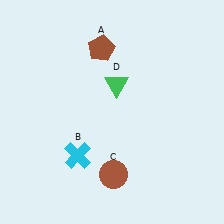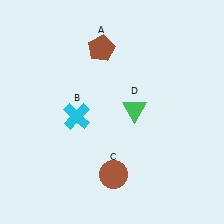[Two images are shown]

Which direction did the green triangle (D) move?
The green triangle (D) moved down.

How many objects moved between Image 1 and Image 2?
2 objects moved between the two images.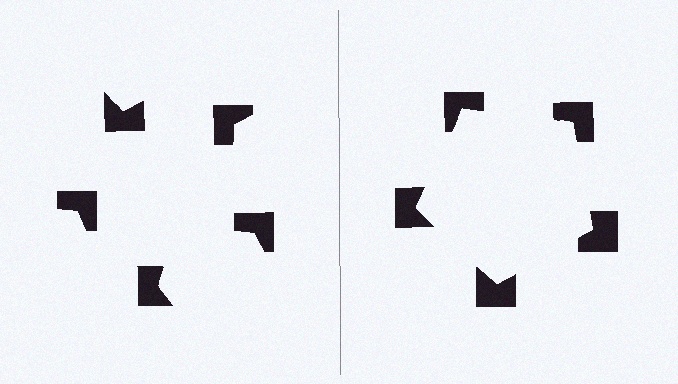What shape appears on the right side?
An illusory pentagon.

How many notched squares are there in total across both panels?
10 — 5 on each side.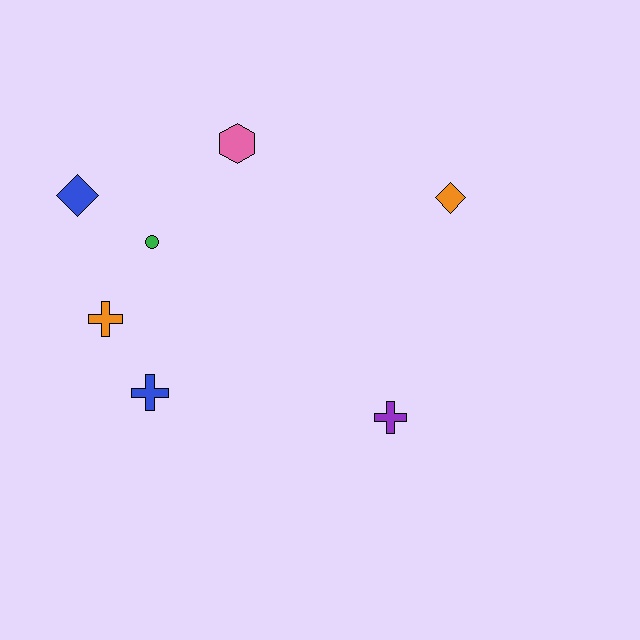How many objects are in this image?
There are 7 objects.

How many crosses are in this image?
There are 3 crosses.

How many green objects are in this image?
There is 1 green object.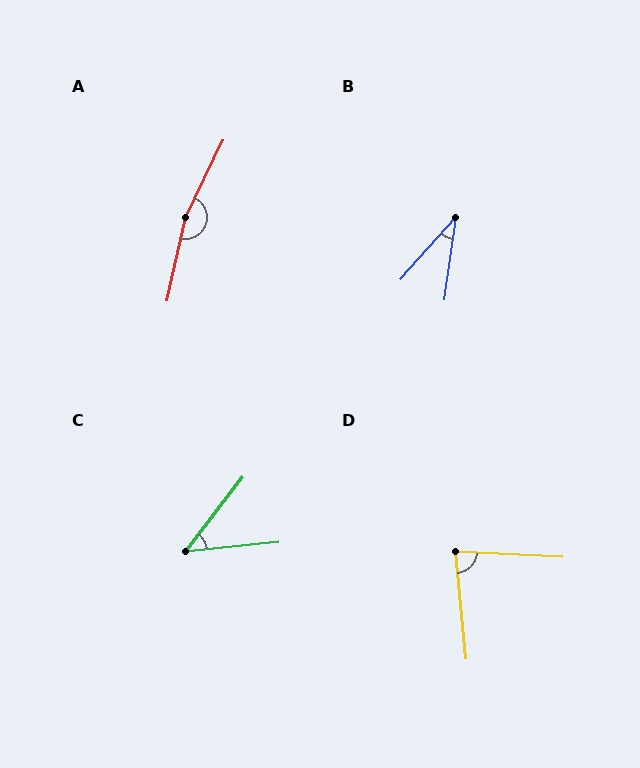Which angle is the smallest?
B, at approximately 34 degrees.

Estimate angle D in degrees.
Approximately 81 degrees.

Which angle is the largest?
A, at approximately 166 degrees.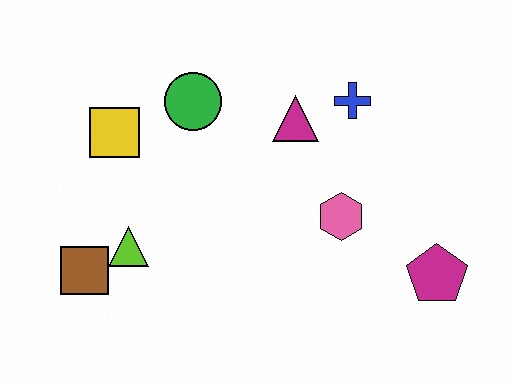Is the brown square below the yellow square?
Yes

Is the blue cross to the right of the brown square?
Yes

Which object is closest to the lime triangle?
The brown square is closest to the lime triangle.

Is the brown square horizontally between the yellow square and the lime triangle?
No